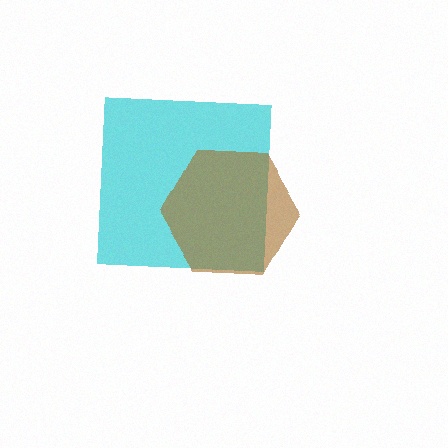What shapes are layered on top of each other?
The layered shapes are: a cyan square, a brown hexagon.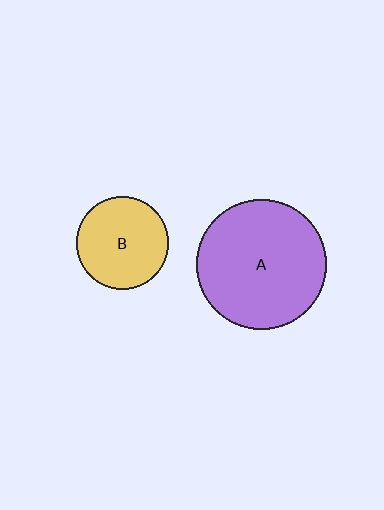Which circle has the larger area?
Circle A (purple).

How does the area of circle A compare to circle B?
Approximately 2.0 times.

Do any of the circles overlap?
No, none of the circles overlap.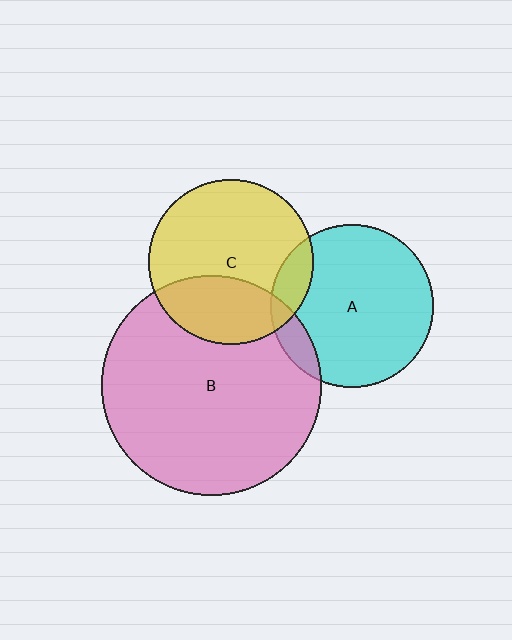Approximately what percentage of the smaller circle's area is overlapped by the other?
Approximately 30%.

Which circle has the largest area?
Circle B (pink).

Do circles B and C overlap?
Yes.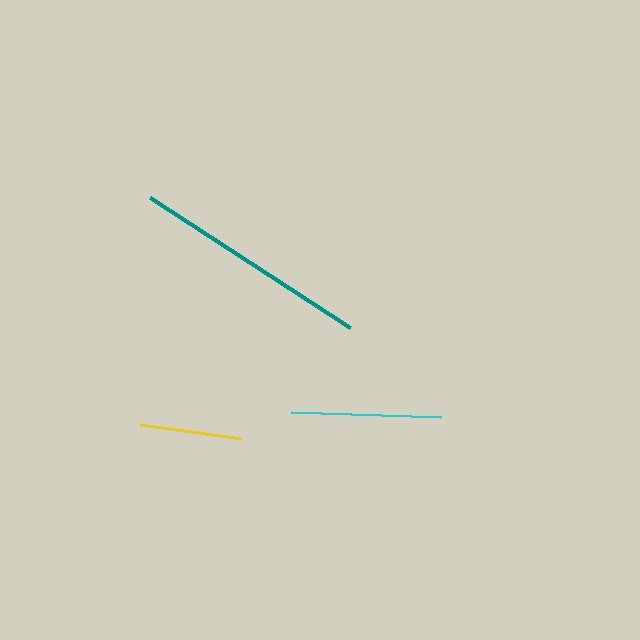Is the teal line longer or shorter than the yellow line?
The teal line is longer than the yellow line.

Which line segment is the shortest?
The yellow line is the shortest at approximately 102 pixels.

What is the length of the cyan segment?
The cyan segment is approximately 150 pixels long.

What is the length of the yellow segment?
The yellow segment is approximately 102 pixels long.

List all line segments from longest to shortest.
From longest to shortest: teal, cyan, yellow.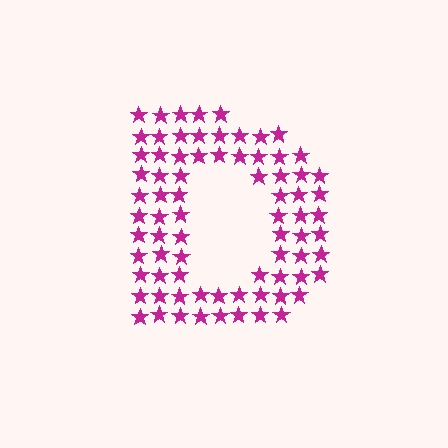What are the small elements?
The small elements are stars.